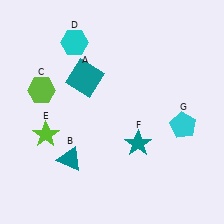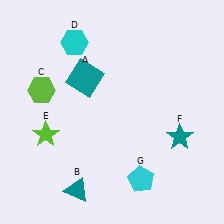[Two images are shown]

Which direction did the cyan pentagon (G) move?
The cyan pentagon (G) moved down.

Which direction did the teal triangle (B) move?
The teal triangle (B) moved down.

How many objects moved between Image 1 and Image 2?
3 objects moved between the two images.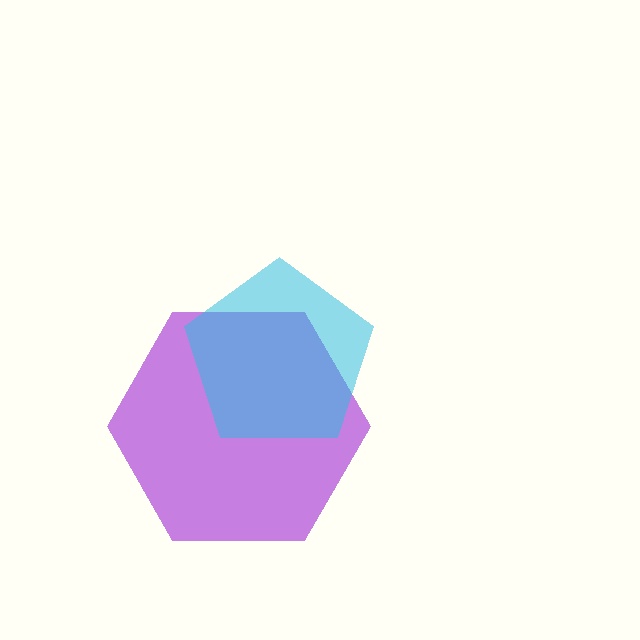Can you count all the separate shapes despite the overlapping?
Yes, there are 2 separate shapes.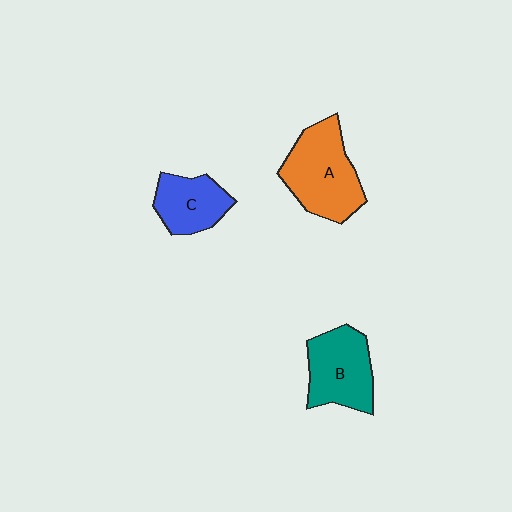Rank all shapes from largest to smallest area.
From largest to smallest: A (orange), B (teal), C (blue).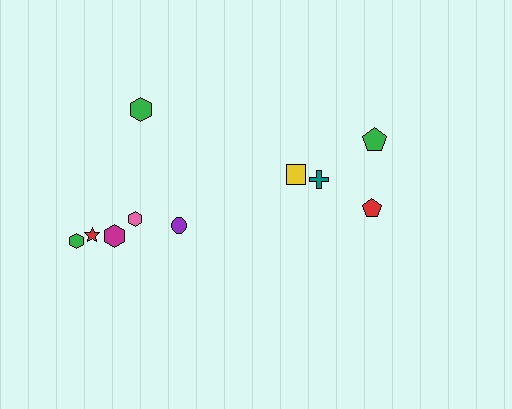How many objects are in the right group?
There are 4 objects.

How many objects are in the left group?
There are 6 objects.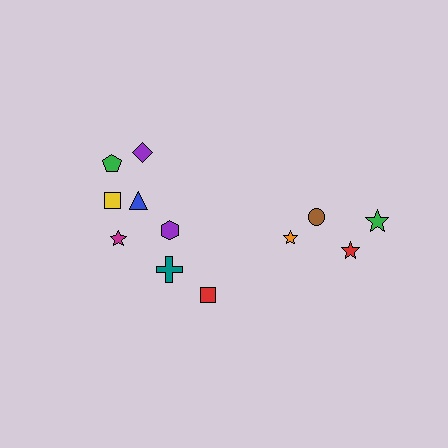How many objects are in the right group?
There are 4 objects.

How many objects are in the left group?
There are 8 objects.